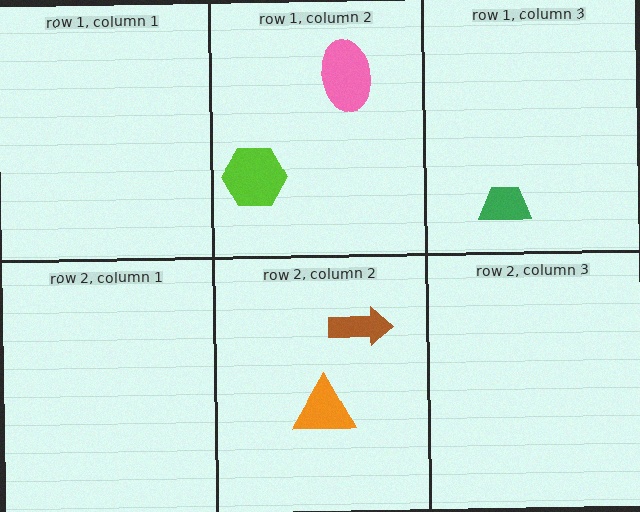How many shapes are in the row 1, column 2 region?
2.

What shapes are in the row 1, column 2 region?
The pink ellipse, the lime hexagon.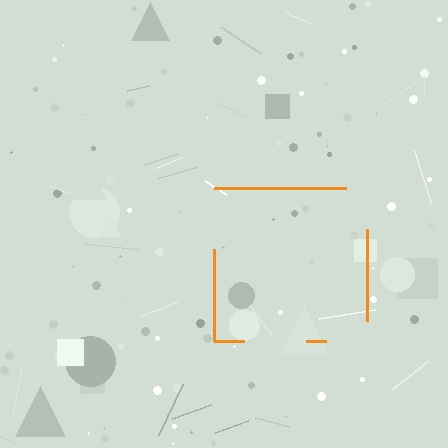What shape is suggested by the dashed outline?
The dashed outline suggests a square.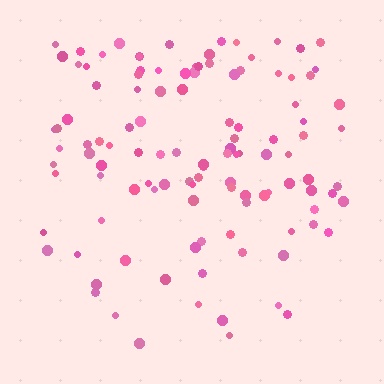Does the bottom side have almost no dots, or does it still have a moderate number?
Still a moderate number, just noticeably fewer than the top.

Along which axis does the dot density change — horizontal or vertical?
Vertical.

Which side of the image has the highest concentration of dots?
The top.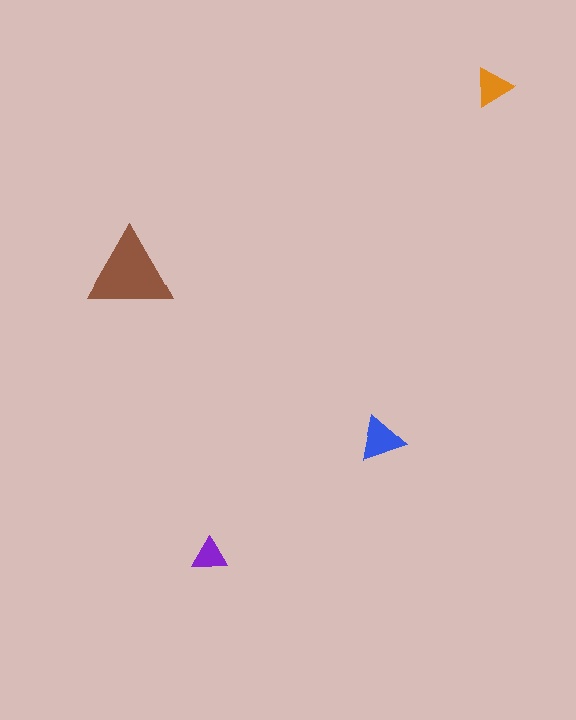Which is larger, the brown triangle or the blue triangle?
The brown one.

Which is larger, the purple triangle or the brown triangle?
The brown one.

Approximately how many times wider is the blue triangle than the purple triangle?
About 1.5 times wider.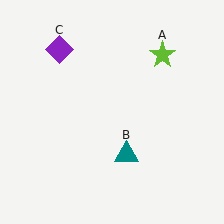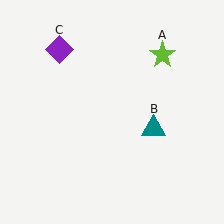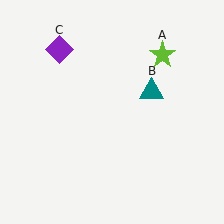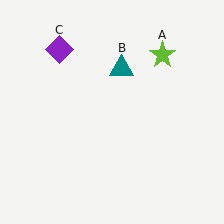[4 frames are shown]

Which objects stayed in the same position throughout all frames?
Lime star (object A) and purple diamond (object C) remained stationary.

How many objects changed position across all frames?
1 object changed position: teal triangle (object B).